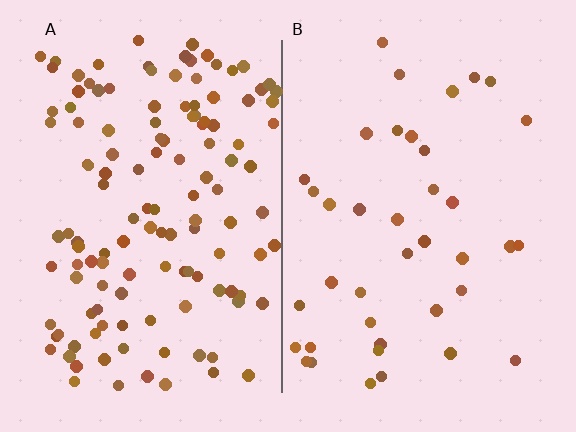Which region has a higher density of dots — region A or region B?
A (the left).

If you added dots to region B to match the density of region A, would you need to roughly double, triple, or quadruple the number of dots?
Approximately triple.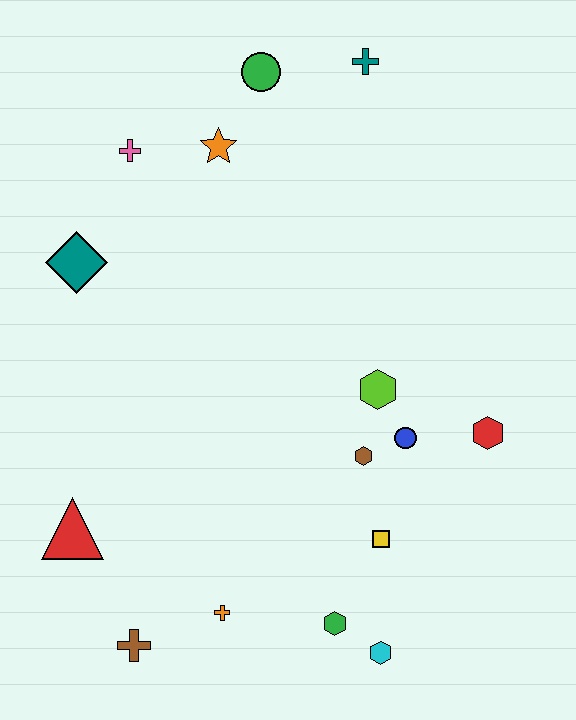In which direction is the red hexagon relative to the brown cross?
The red hexagon is to the right of the brown cross.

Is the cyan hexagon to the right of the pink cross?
Yes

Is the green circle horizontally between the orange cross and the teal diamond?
No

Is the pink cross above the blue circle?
Yes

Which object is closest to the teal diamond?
The pink cross is closest to the teal diamond.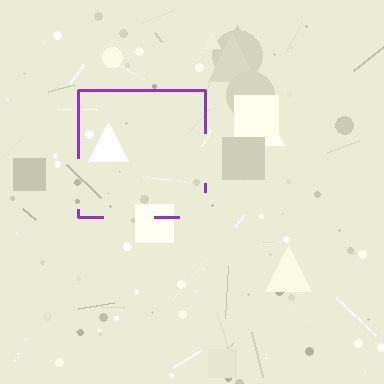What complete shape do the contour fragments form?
The contour fragments form a square.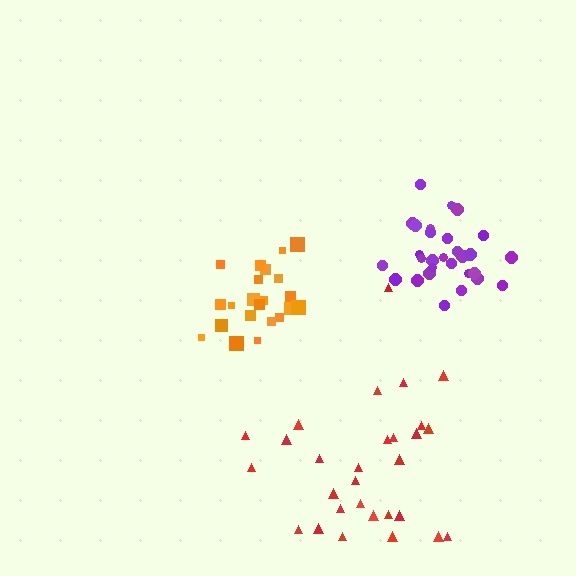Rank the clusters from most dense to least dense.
purple, orange, red.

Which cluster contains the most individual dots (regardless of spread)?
Purple (31).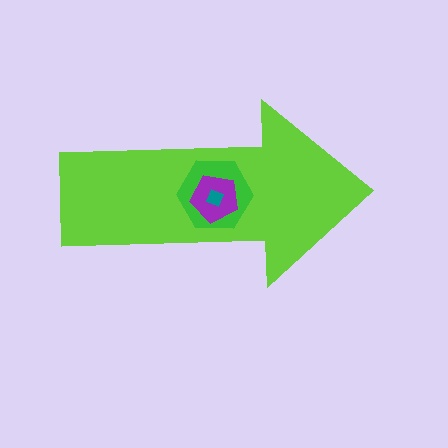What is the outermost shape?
The lime arrow.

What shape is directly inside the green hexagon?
The purple pentagon.